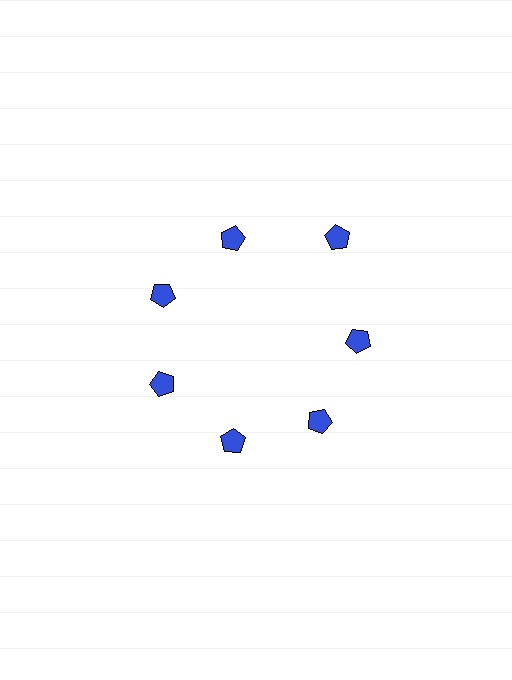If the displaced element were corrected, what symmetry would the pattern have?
It would have 7-fold rotational symmetry — the pattern would map onto itself every 51 degrees.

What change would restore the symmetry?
The symmetry would be restored by moving it inward, back onto the ring so that all 7 pentagons sit at equal angles and equal distance from the center.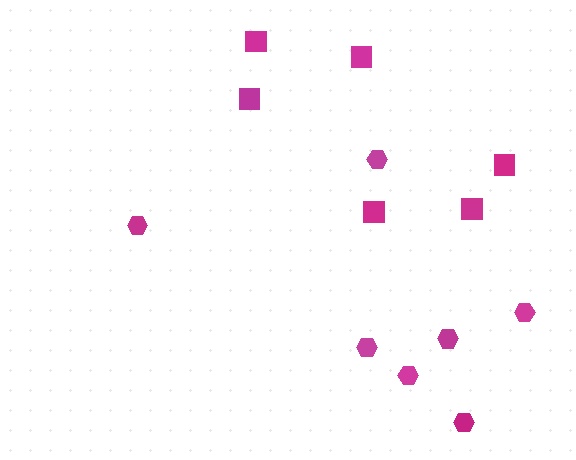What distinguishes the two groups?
There are 2 groups: one group of hexagons (7) and one group of squares (6).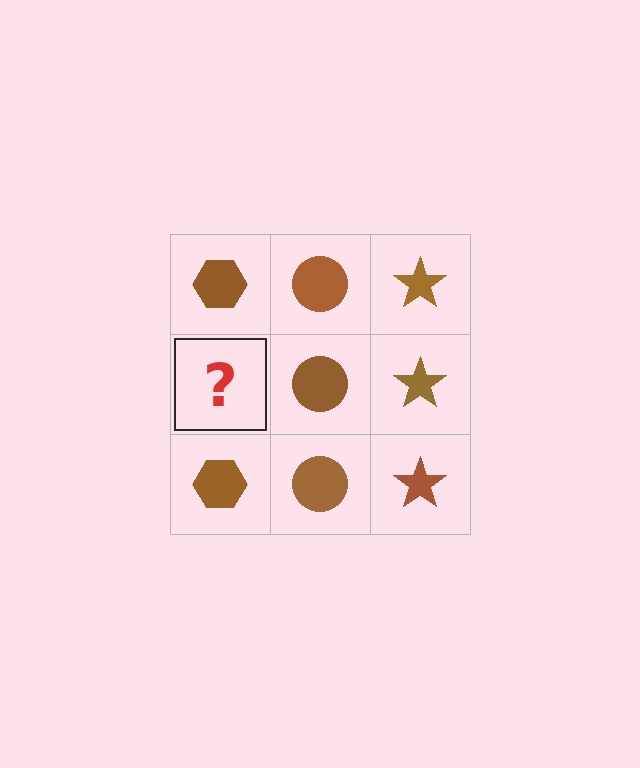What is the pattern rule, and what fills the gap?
The rule is that each column has a consistent shape. The gap should be filled with a brown hexagon.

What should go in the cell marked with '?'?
The missing cell should contain a brown hexagon.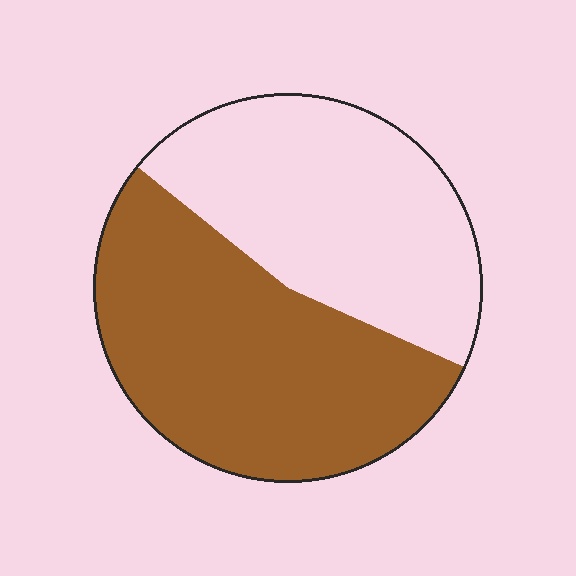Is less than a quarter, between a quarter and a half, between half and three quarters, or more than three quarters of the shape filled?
Between half and three quarters.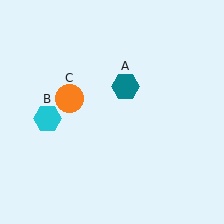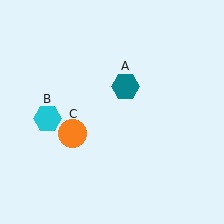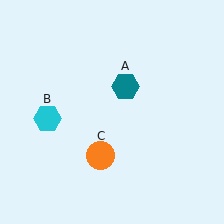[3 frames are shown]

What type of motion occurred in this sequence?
The orange circle (object C) rotated counterclockwise around the center of the scene.